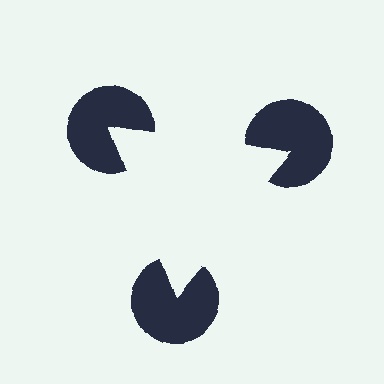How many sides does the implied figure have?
3 sides.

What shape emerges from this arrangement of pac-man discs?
An illusory triangle — its edges are inferred from the aligned wedge cuts in the pac-man discs, not physically drawn.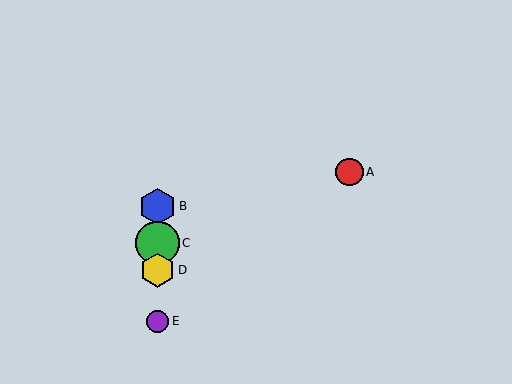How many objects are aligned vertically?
4 objects (B, C, D, E) are aligned vertically.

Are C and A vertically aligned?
No, C is at x≈158 and A is at x≈349.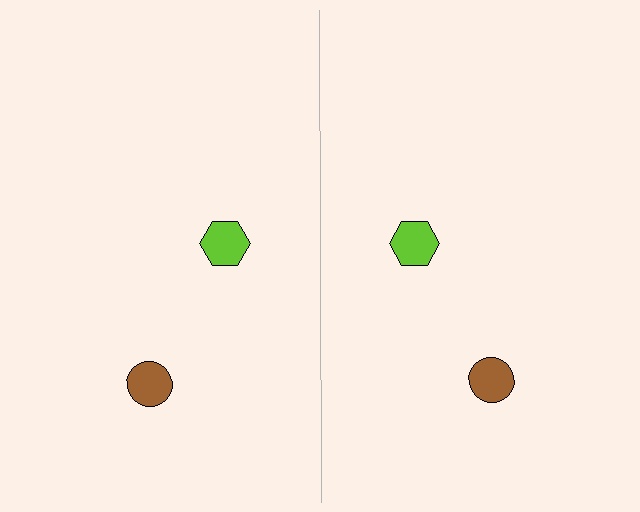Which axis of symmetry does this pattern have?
The pattern has a vertical axis of symmetry running through the center of the image.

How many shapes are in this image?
There are 4 shapes in this image.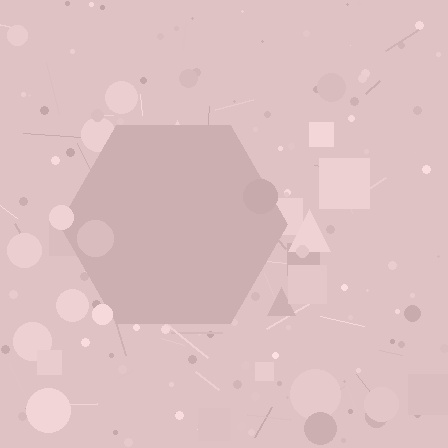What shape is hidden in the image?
A hexagon is hidden in the image.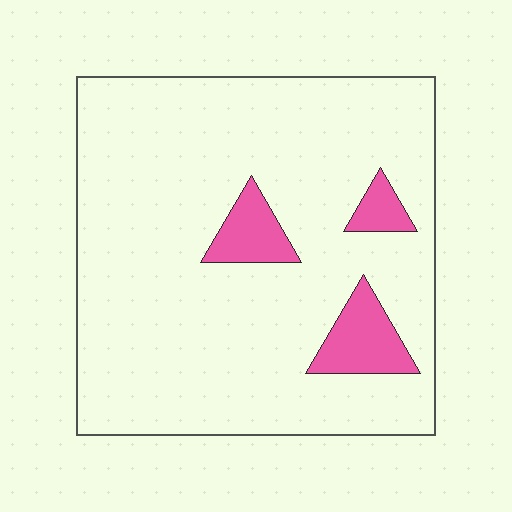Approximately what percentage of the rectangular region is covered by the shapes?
Approximately 10%.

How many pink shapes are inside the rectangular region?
3.